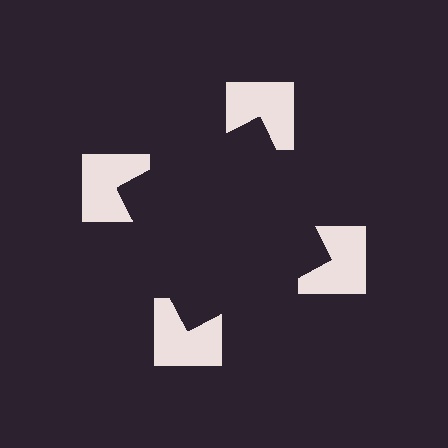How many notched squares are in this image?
There are 4 — one at each vertex of the illusory square.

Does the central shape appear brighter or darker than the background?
It typically appears slightly darker than the background, even though no actual brightness change is drawn.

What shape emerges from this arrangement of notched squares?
An illusory square — its edges are inferred from the aligned wedge cuts in the notched squares, not physically drawn.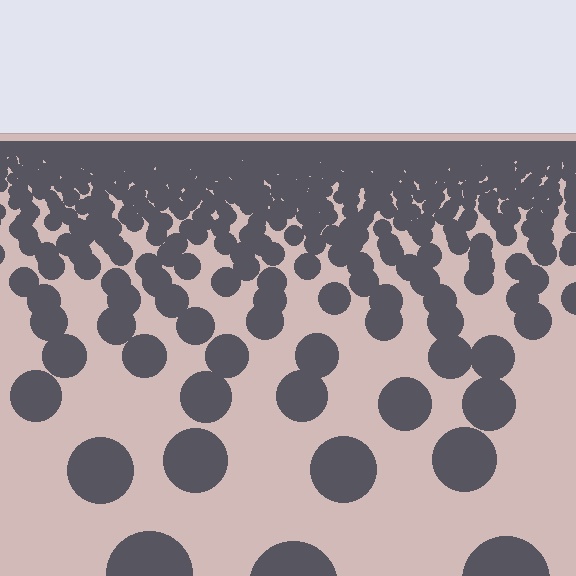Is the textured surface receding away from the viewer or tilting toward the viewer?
The surface is receding away from the viewer. Texture elements get smaller and denser toward the top.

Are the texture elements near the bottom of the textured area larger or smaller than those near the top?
Larger. Near the bottom, elements are closer to the viewer and appear at a bigger on-screen size.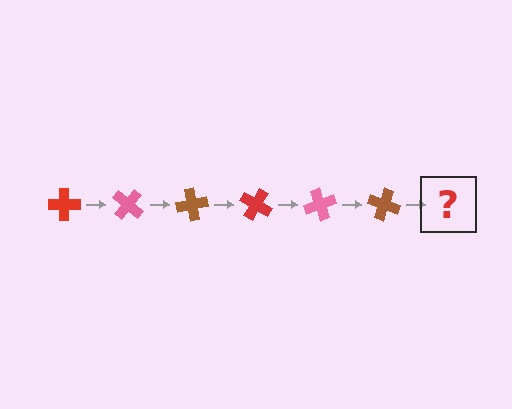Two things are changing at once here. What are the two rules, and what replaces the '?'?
The two rules are that it rotates 40 degrees each step and the color cycles through red, pink, and brown. The '?' should be a red cross, rotated 240 degrees from the start.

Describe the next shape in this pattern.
It should be a red cross, rotated 240 degrees from the start.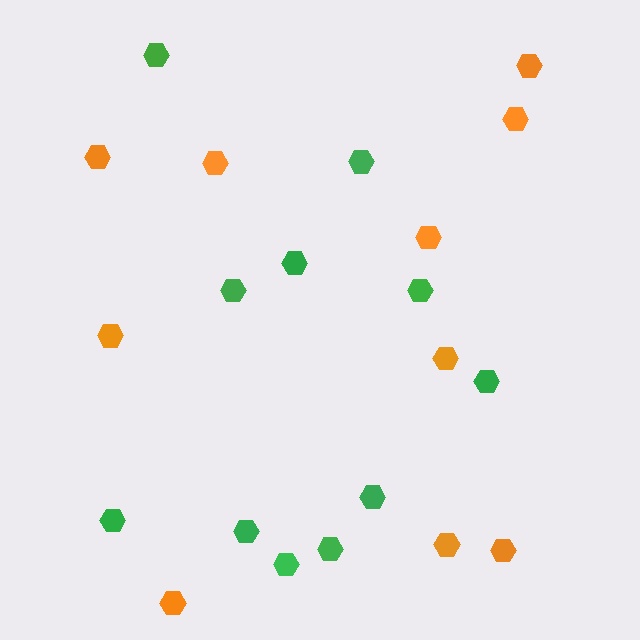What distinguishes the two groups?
There are 2 groups: one group of green hexagons (11) and one group of orange hexagons (10).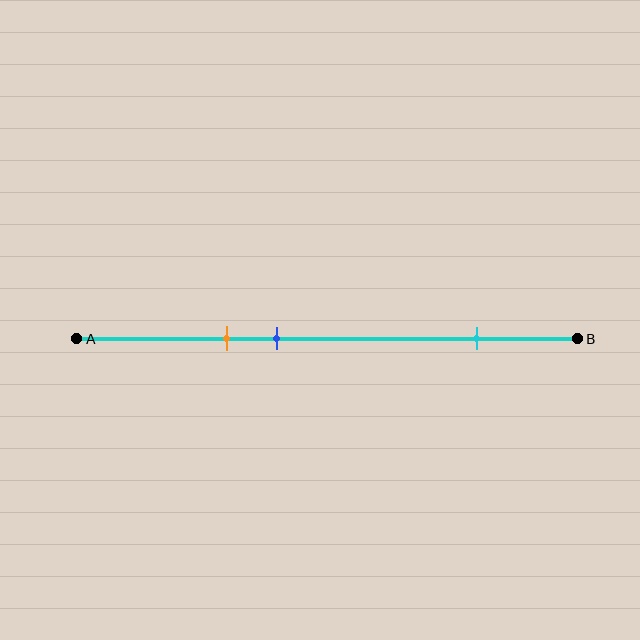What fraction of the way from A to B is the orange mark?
The orange mark is approximately 30% (0.3) of the way from A to B.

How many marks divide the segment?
There are 3 marks dividing the segment.